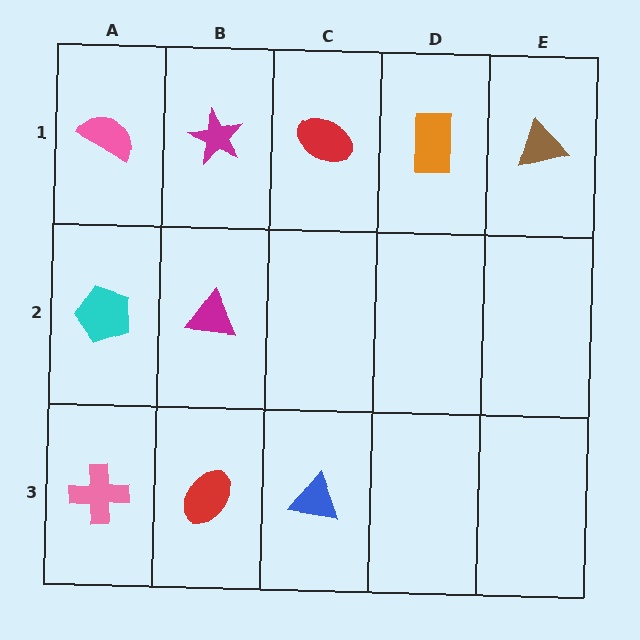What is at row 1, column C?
A red ellipse.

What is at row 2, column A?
A cyan pentagon.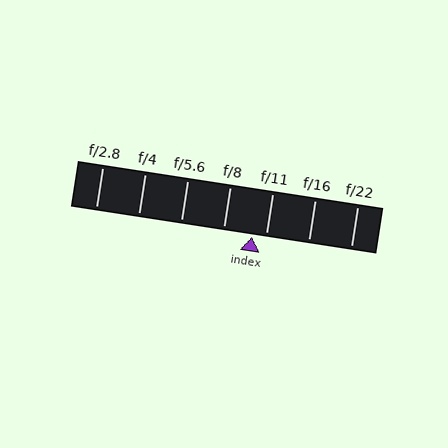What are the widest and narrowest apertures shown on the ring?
The widest aperture shown is f/2.8 and the narrowest is f/22.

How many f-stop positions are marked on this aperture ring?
There are 7 f-stop positions marked.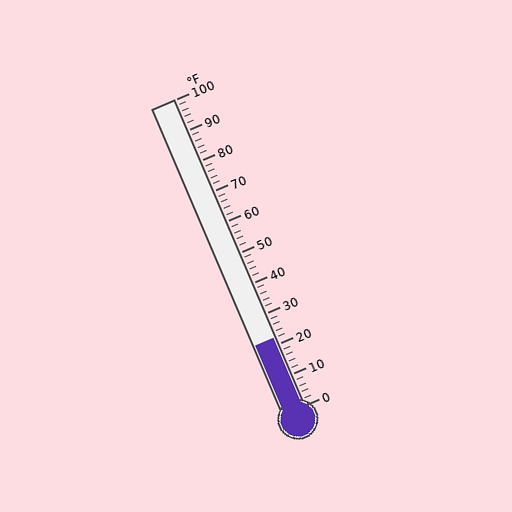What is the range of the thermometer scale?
The thermometer scale ranges from 0°F to 100°F.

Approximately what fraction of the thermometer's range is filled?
The thermometer is filled to approximately 20% of its range.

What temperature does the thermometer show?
The thermometer shows approximately 22°F.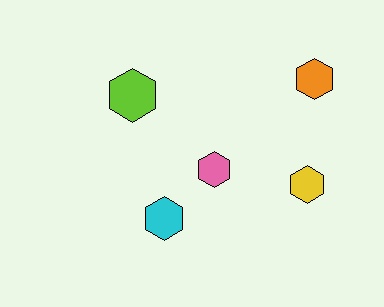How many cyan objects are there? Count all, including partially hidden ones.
There is 1 cyan object.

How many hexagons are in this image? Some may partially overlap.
There are 5 hexagons.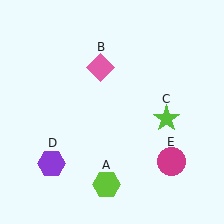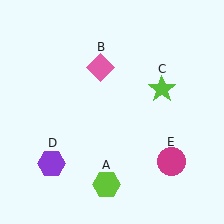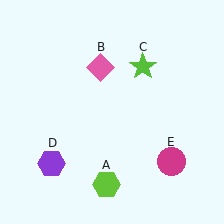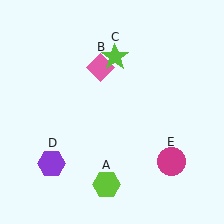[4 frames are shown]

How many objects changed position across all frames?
1 object changed position: lime star (object C).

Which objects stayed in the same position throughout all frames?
Lime hexagon (object A) and pink diamond (object B) and purple hexagon (object D) and magenta circle (object E) remained stationary.